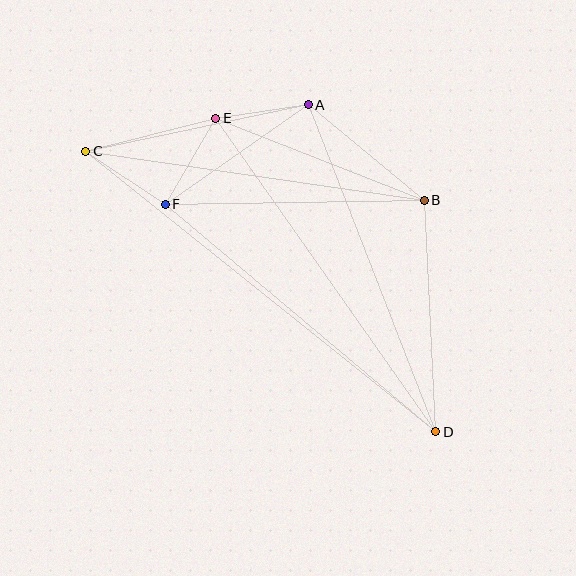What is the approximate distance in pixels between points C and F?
The distance between C and F is approximately 96 pixels.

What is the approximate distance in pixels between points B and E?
The distance between B and E is approximately 224 pixels.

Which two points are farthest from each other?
Points C and D are farthest from each other.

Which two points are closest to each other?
Points A and E are closest to each other.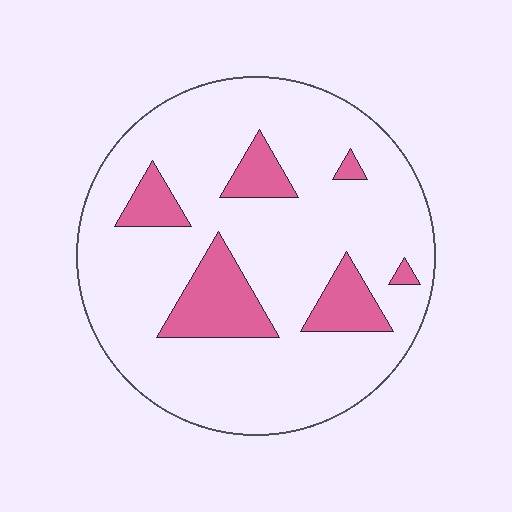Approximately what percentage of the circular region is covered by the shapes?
Approximately 15%.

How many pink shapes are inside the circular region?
6.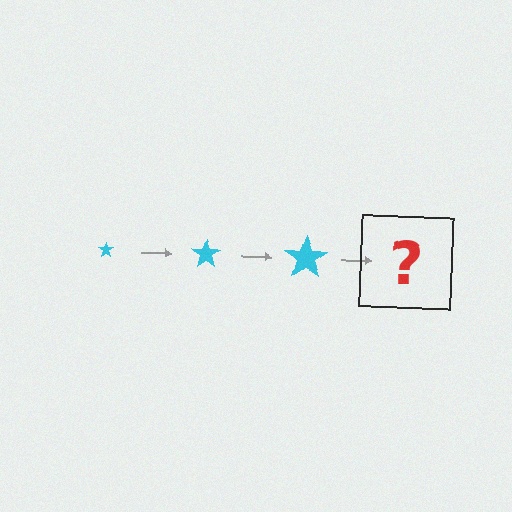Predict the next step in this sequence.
The next step is a cyan star, larger than the previous one.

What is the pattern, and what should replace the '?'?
The pattern is that the star gets progressively larger each step. The '?' should be a cyan star, larger than the previous one.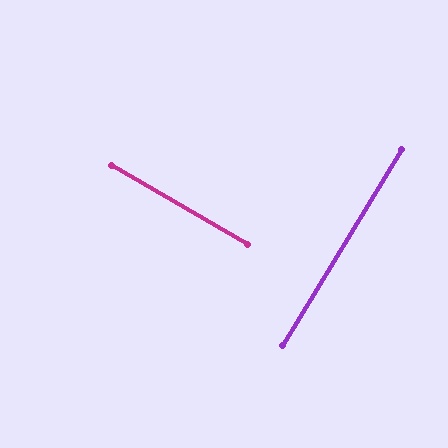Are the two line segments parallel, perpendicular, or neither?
Perpendicular — they meet at approximately 89°.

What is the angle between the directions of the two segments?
Approximately 89 degrees.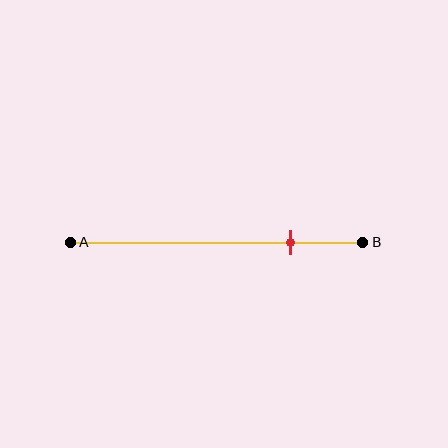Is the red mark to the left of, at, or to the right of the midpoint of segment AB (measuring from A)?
The red mark is to the right of the midpoint of segment AB.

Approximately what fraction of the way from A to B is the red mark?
The red mark is approximately 75% of the way from A to B.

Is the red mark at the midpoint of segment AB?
No, the mark is at about 75% from A, not at the 50% midpoint.